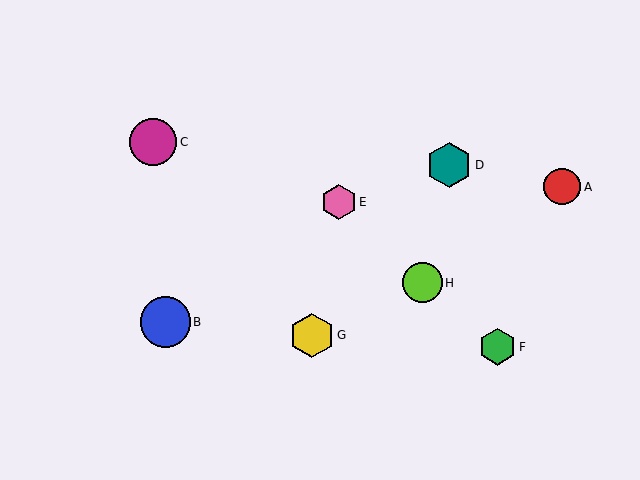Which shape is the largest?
The blue circle (labeled B) is the largest.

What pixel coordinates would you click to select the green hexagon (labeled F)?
Click at (498, 347) to select the green hexagon F.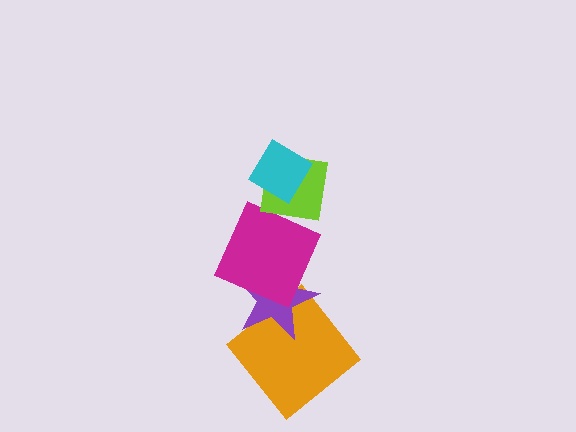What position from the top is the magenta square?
The magenta square is 3rd from the top.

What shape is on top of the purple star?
The magenta square is on top of the purple star.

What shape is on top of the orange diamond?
The purple star is on top of the orange diamond.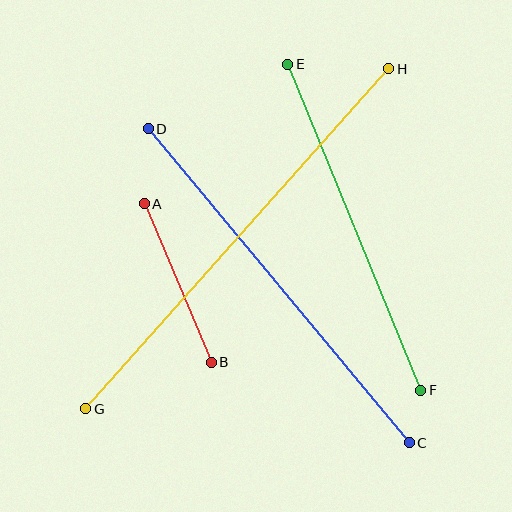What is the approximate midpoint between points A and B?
The midpoint is at approximately (178, 283) pixels.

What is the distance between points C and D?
The distance is approximately 408 pixels.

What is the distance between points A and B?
The distance is approximately 172 pixels.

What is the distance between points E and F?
The distance is approximately 352 pixels.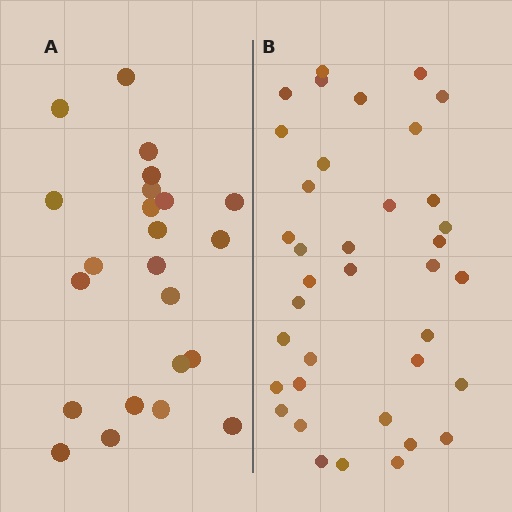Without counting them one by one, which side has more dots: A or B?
Region B (the right region) has more dots.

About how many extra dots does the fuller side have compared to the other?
Region B has approximately 15 more dots than region A.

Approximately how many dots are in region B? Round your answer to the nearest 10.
About 40 dots. (The exact count is 37, which rounds to 40.)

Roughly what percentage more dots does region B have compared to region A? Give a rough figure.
About 60% more.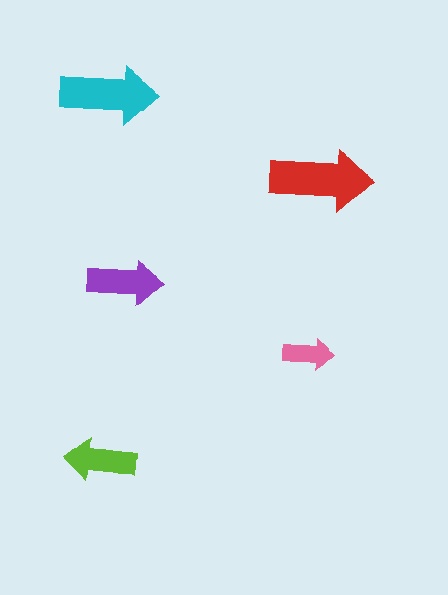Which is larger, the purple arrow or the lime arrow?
The purple one.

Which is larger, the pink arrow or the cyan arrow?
The cyan one.